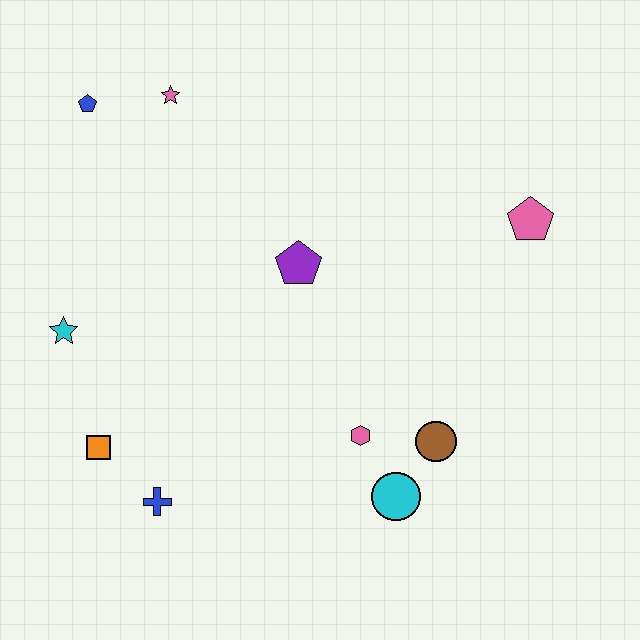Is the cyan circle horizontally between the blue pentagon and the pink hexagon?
No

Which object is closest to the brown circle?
The cyan circle is closest to the brown circle.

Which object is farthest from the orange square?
The pink pentagon is farthest from the orange square.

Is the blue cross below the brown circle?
Yes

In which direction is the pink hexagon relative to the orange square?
The pink hexagon is to the right of the orange square.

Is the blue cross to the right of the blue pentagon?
Yes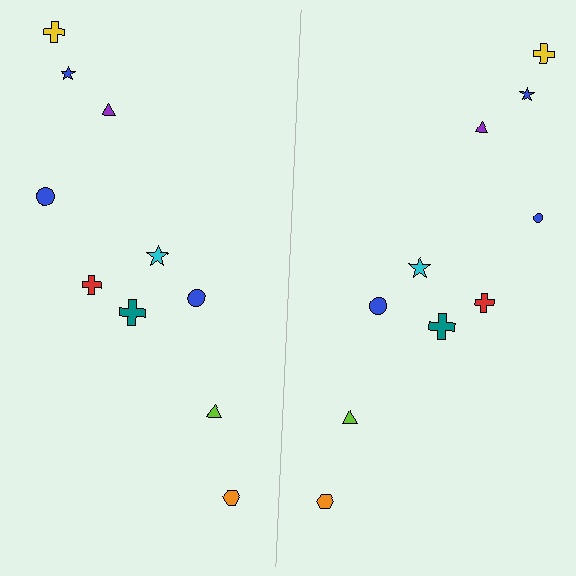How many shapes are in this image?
There are 20 shapes in this image.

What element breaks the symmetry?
The blue circle on the right side has a different size than its mirror counterpart.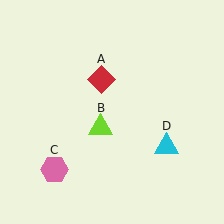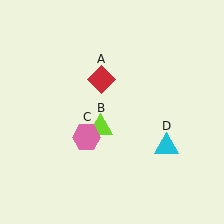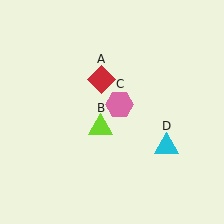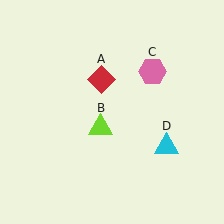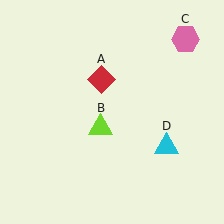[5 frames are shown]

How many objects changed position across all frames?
1 object changed position: pink hexagon (object C).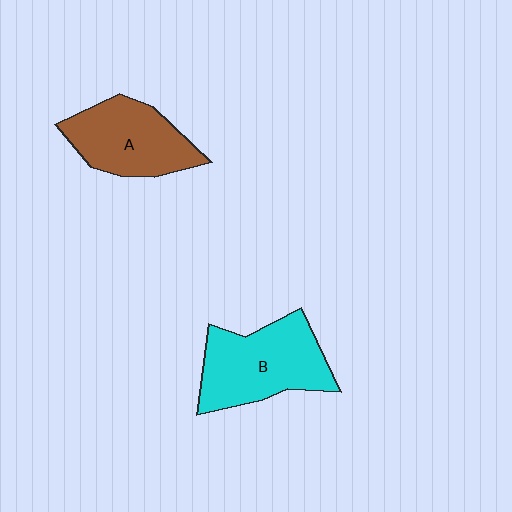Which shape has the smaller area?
Shape A (brown).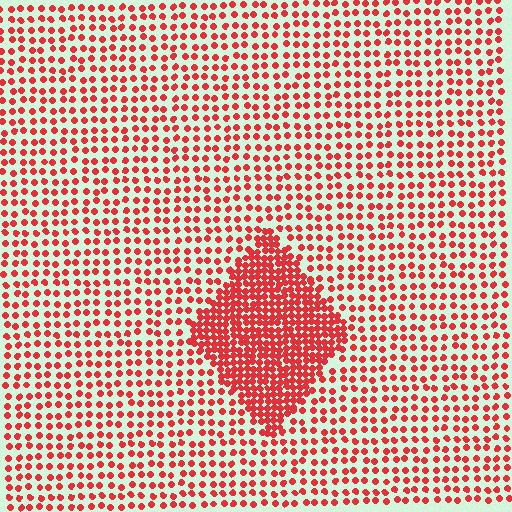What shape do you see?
I see a diamond.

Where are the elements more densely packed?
The elements are more densely packed inside the diamond boundary.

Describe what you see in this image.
The image contains small red elements arranged at two different densities. A diamond-shaped region is visible where the elements are more densely packed than the surrounding area.